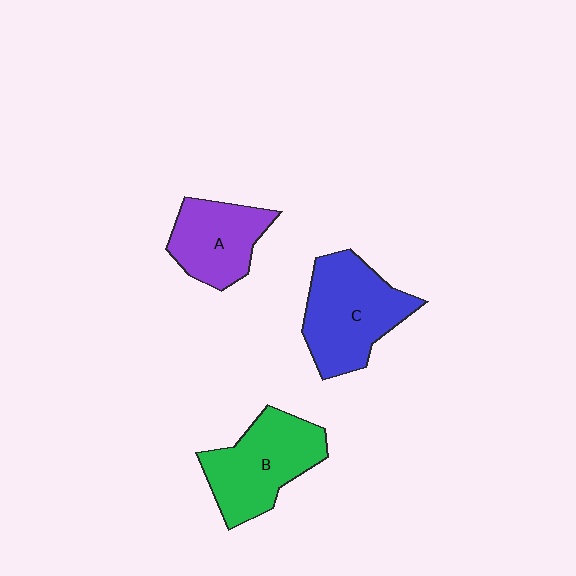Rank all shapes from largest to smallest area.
From largest to smallest: C (blue), B (green), A (purple).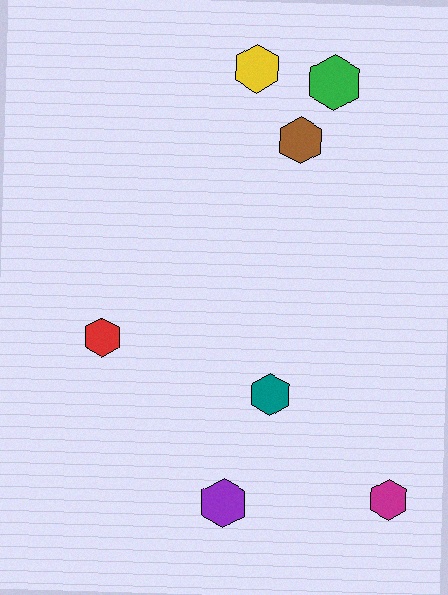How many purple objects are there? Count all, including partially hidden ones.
There is 1 purple object.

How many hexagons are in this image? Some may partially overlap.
There are 7 hexagons.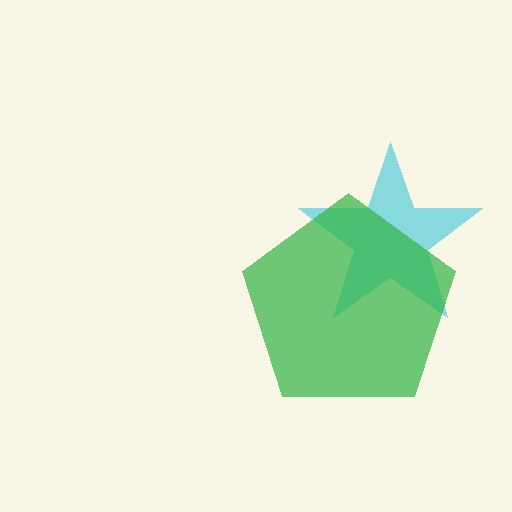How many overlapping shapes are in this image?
There are 2 overlapping shapes in the image.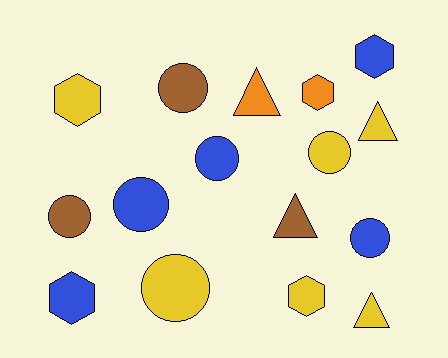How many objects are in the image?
There are 16 objects.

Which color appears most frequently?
Yellow, with 6 objects.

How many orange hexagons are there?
There is 1 orange hexagon.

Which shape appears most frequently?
Circle, with 7 objects.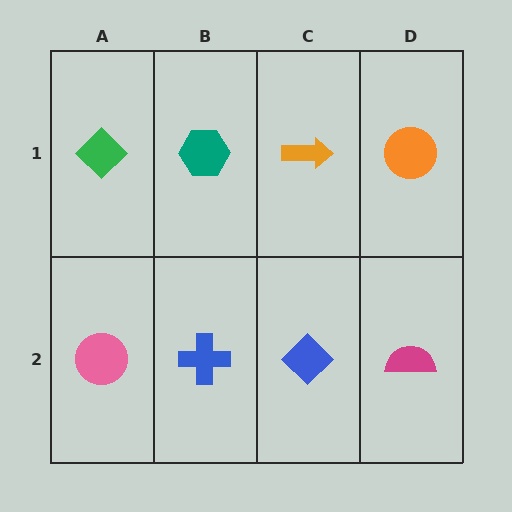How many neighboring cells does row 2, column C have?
3.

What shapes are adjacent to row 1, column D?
A magenta semicircle (row 2, column D), an orange arrow (row 1, column C).